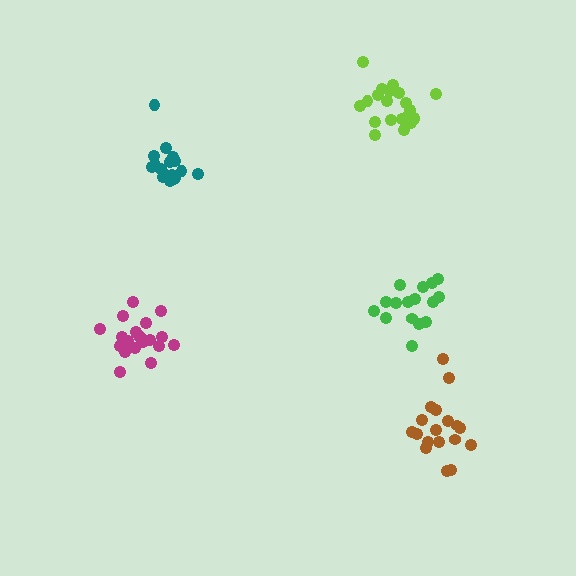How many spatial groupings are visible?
There are 5 spatial groupings.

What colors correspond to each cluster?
The clusters are colored: brown, teal, magenta, green, lime.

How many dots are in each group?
Group 1: 18 dots, Group 2: 18 dots, Group 3: 20 dots, Group 4: 16 dots, Group 5: 21 dots (93 total).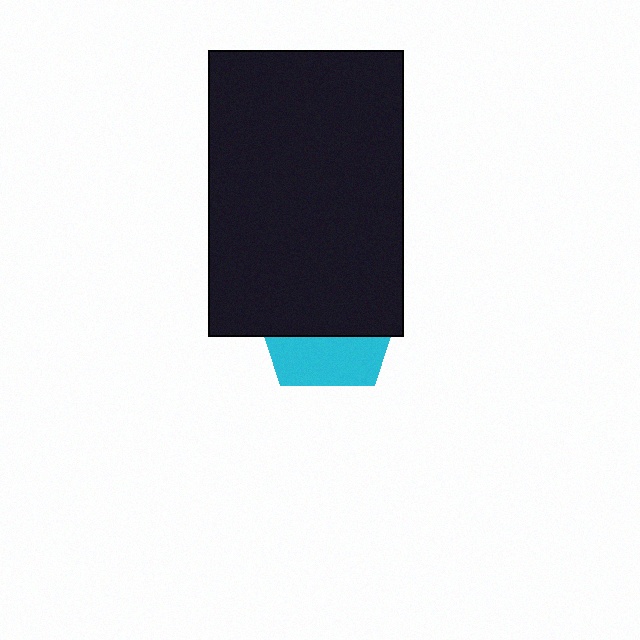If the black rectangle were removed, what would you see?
You would see the complete cyan pentagon.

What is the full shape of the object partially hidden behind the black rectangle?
The partially hidden object is a cyan pentagon.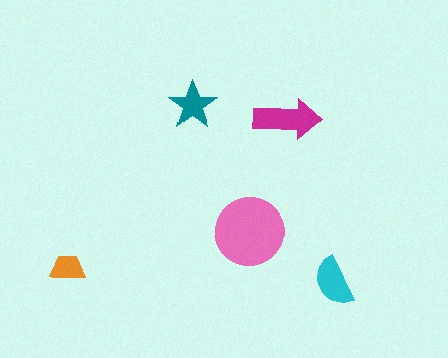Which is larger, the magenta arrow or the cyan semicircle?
The magenta arrow.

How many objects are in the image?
There are 5 objects in the image.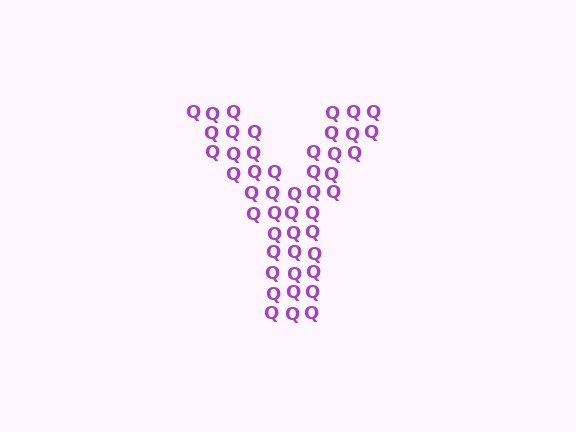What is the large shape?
The large shape is the letter Y.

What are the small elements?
The small elements are letter Q's.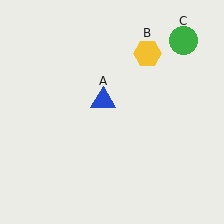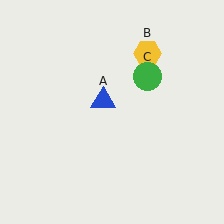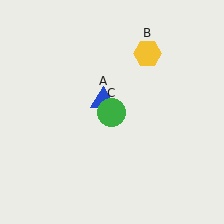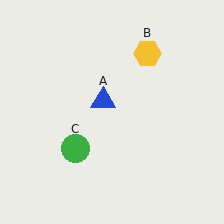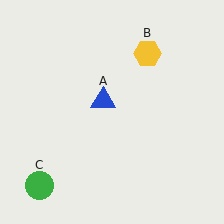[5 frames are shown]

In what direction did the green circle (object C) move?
The green circle (object C) moved down and to the left.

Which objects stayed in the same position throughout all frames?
Blue triangle (object A) and yellow hexagon (object B) remained stationary.